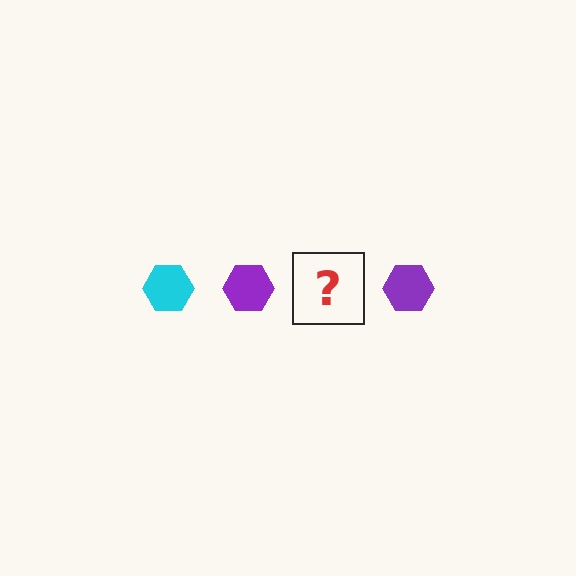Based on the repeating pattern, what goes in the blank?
The blank should be a cyan hexagon.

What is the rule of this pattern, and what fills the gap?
The rule is that the pattern cycles through cyan, purple hexagons. The gap should be filled with a cyan hexagon.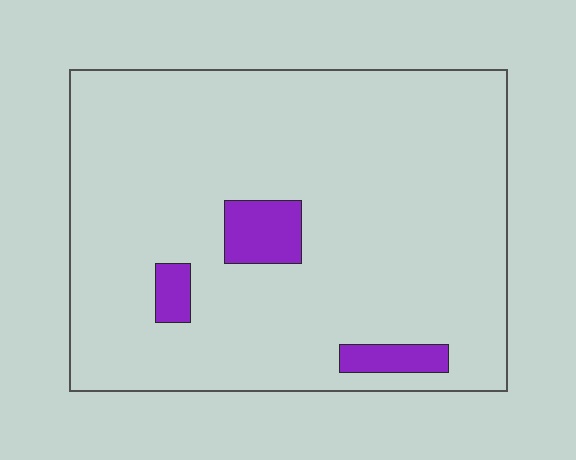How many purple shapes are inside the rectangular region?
3.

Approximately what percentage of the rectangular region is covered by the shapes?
Approximately 5%.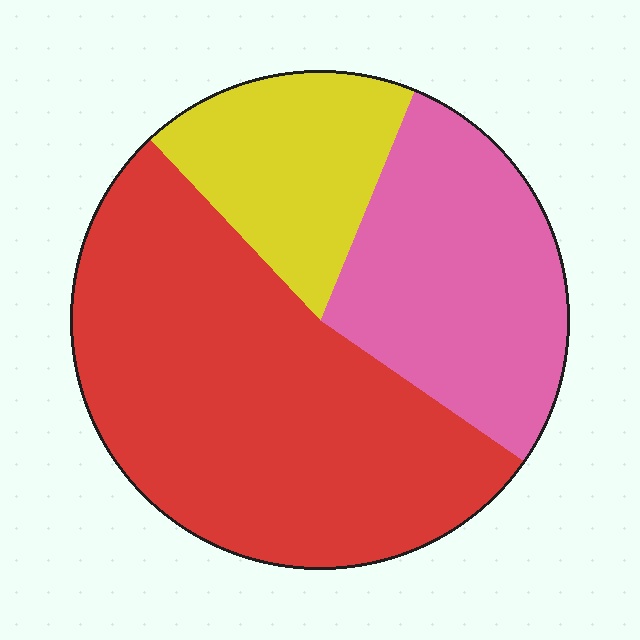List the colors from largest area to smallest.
From largest to smallest: red, pink, yellow.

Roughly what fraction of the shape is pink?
Pink takes up about one quarter (1/4) of the shape.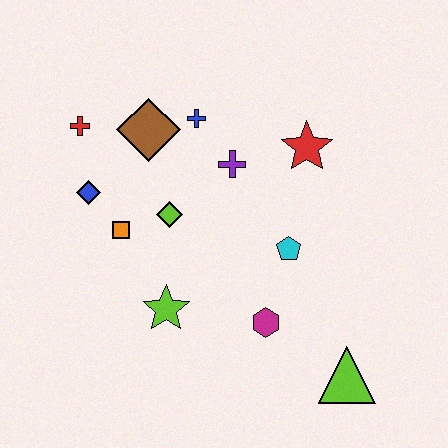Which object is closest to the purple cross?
The blue cross is closest to the purple cross.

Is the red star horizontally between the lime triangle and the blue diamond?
Yes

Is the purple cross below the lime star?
No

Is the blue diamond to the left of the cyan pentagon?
Yes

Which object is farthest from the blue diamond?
The lime triangle is farthest from the blue diamond.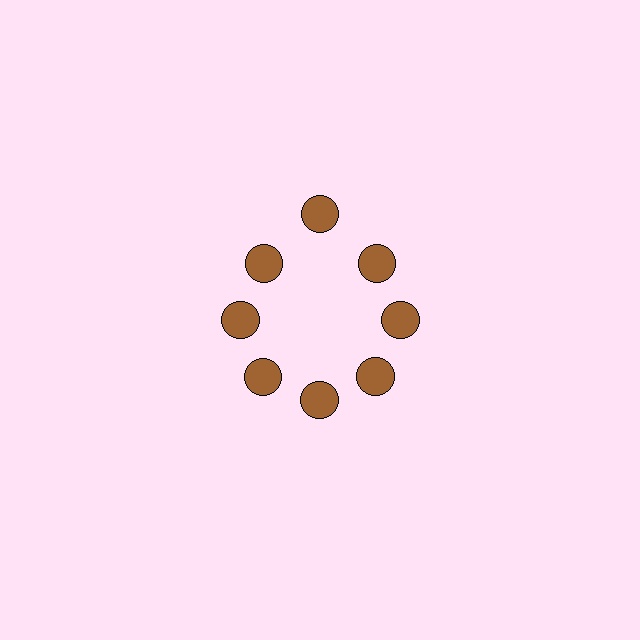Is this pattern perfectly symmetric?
No. The 8 brown circles are arranged in a ring, but one element near the 12 o'clock position is pushed outward from the center, breaking the 8-fold rotational symmetry.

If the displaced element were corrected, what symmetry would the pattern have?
It would have 8-fold rotational symmetry — the pattern would map onto itself every 45 degrees.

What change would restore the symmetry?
The symmetry would be restored by moving it inward, back onto the ring so that all 8 circles sit at equal angles and equal distance from the center.